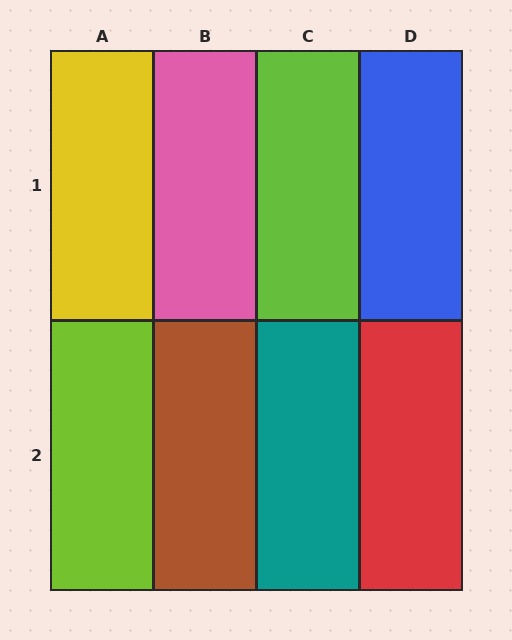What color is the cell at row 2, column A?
Lime.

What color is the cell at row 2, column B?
Brown.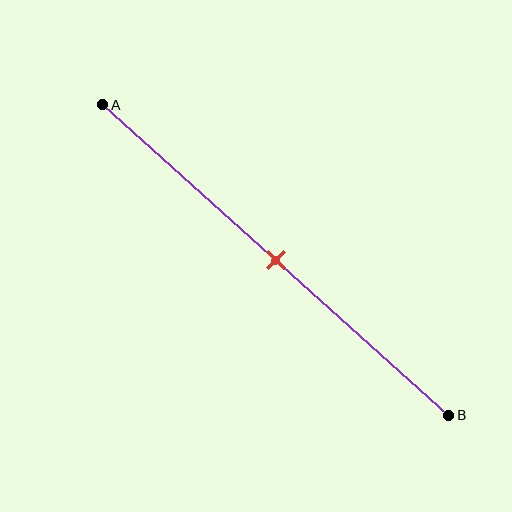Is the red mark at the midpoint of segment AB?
Yes, the mark is approximately at the midpoint.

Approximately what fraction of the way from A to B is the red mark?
The red mark is approximately 50% of the way from A to B.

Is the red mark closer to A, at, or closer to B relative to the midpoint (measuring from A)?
The red mark is approximately at the midpoint of segment AB.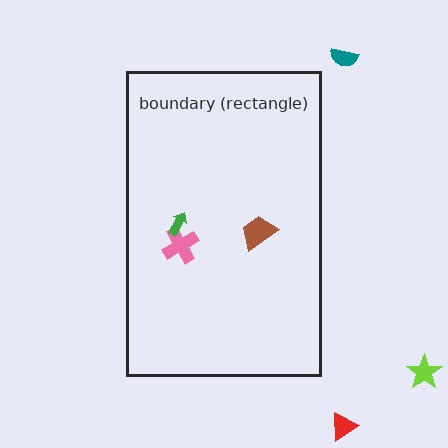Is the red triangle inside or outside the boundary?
Outside.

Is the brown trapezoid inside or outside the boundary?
Inside.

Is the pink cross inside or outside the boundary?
Inside.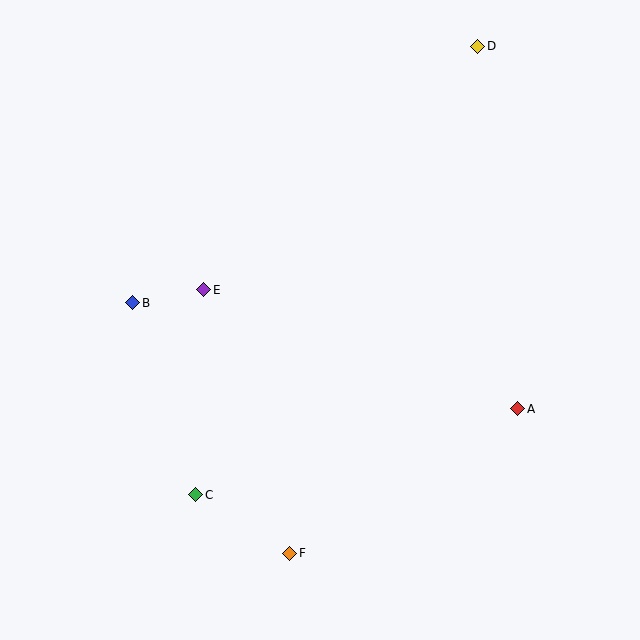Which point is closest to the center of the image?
Point E at (204, 290) is closest to the center.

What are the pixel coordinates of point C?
Point C is at (196, 495).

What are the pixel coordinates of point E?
Point E is at (204, 290).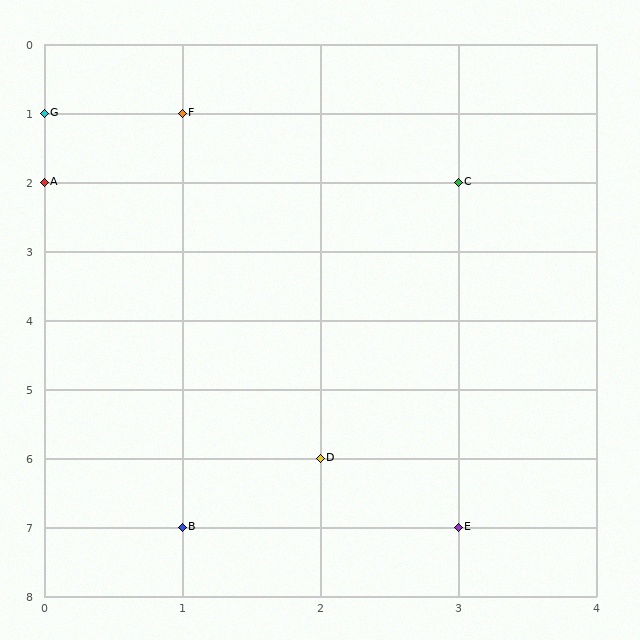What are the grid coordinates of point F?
Point F is at grid coordinates (1, 1).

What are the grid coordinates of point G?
Point G is at grid coordinates (0, 1).